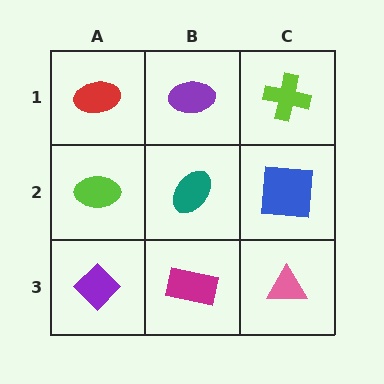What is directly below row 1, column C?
A blue square.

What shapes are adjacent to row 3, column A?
A lime ellipse (row 2, column A), a magenta rectangle (row 3, column B).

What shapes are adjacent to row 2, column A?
A red ellipse (row 1, column A), a purple diamond (row 3, column A), a teal ellipse (row 2, column B).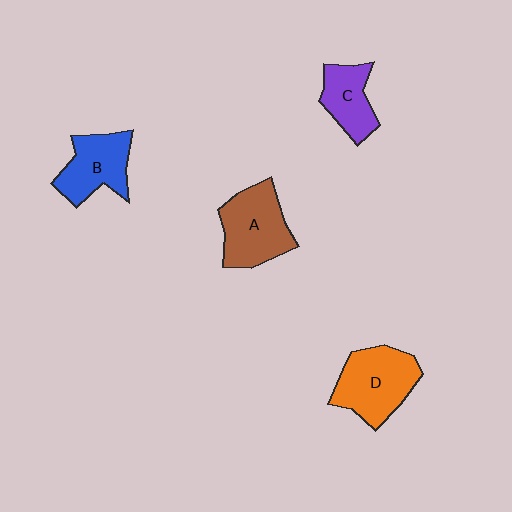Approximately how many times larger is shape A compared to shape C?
Approximately 1.5 times.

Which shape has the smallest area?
Shape C (purple).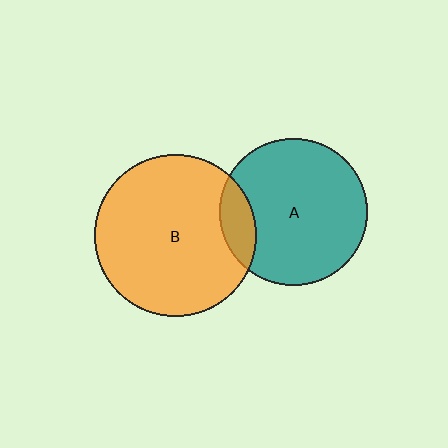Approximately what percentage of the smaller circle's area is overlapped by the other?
Approximately 15%.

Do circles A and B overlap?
Yes.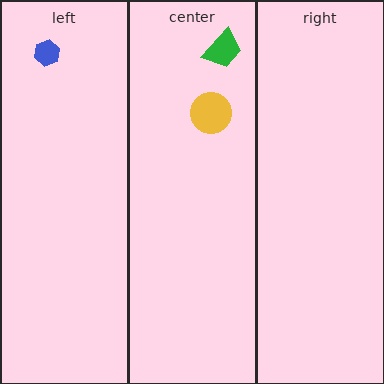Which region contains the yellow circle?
The center region.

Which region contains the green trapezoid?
The center region.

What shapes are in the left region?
The blue hexagon.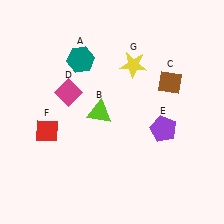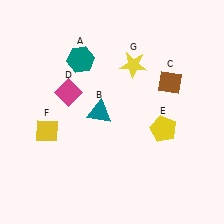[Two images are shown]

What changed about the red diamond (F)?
In Image 1, F is red. In Image 2, it changed to yellow.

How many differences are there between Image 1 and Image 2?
There are 3 differences between the two images.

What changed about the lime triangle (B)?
In Image 1, B is lime. In Image 2, it changed to teal.